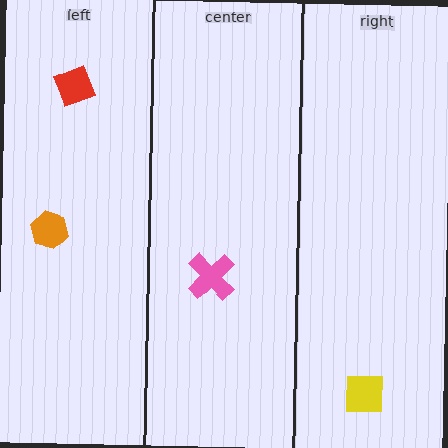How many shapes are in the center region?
1.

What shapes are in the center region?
The pink cross.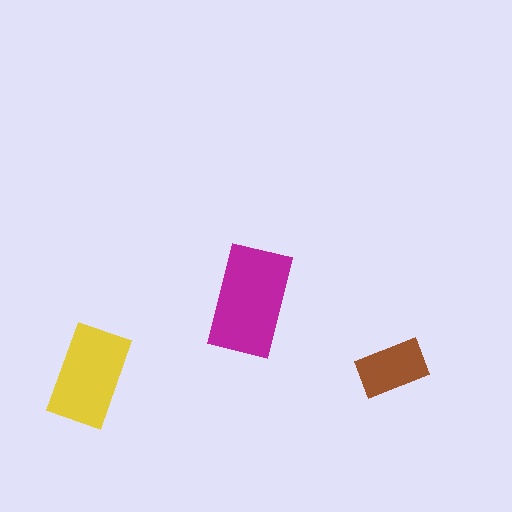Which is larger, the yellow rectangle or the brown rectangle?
The yellow one.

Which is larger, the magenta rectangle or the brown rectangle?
The magenta one.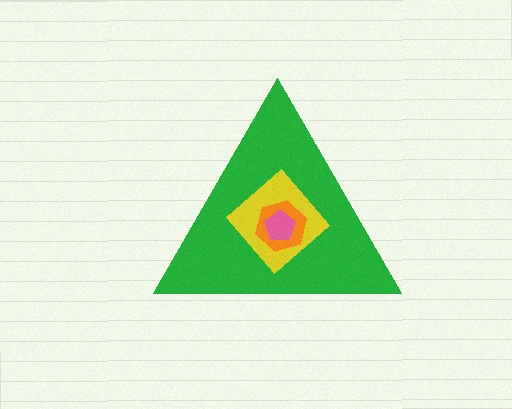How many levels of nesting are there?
4.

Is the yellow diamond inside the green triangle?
Yes.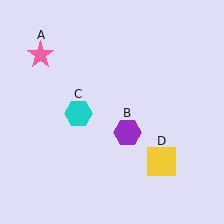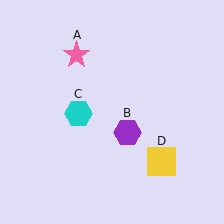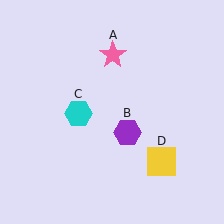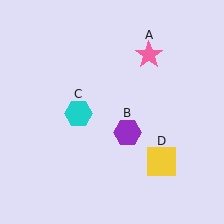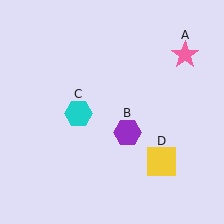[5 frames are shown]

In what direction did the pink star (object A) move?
The pink star (object A) moved right.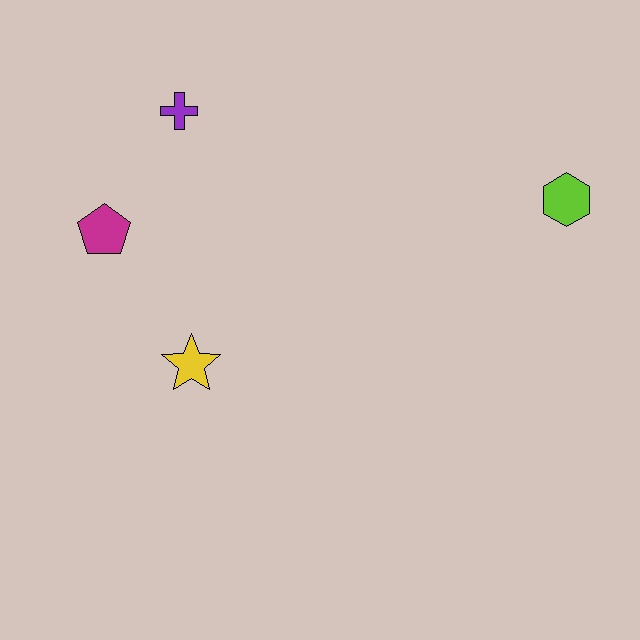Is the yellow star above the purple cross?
No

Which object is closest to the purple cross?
The magenta pentagon is closest to the purple cross.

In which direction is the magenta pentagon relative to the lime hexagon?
The magenta pentagon is to the left of the lime hexagon.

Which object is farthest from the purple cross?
The lime hexagon is farthest from the purple cross.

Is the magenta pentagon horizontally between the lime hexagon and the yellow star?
No